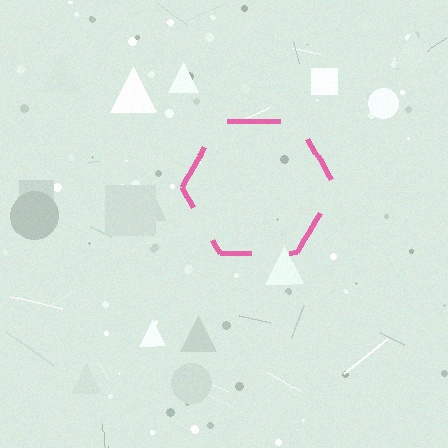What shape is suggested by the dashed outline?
The dashed outline suggests a hexagon.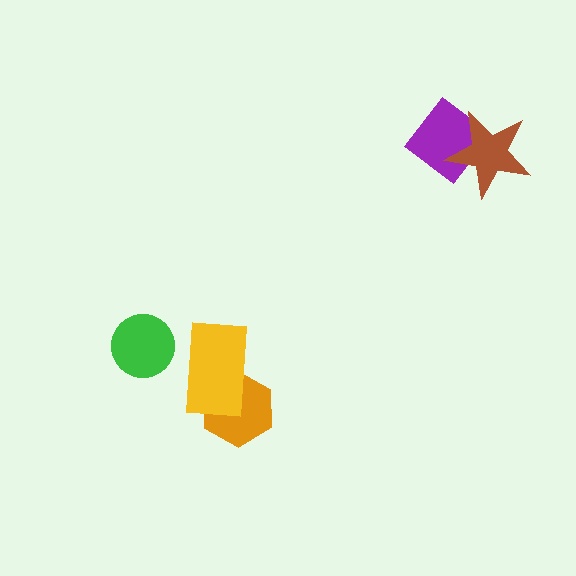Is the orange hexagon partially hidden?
Yes, it is partially covered by another shape.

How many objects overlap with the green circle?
0 objects overlap with the green circle.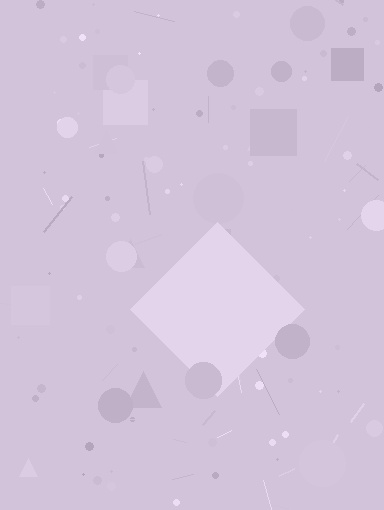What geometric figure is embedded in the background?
A diamond is embedded in the background.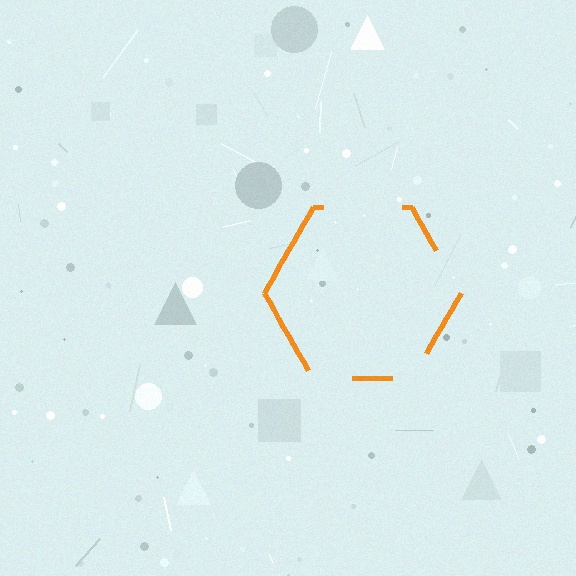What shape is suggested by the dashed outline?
The dashed outline suggests a hexagon.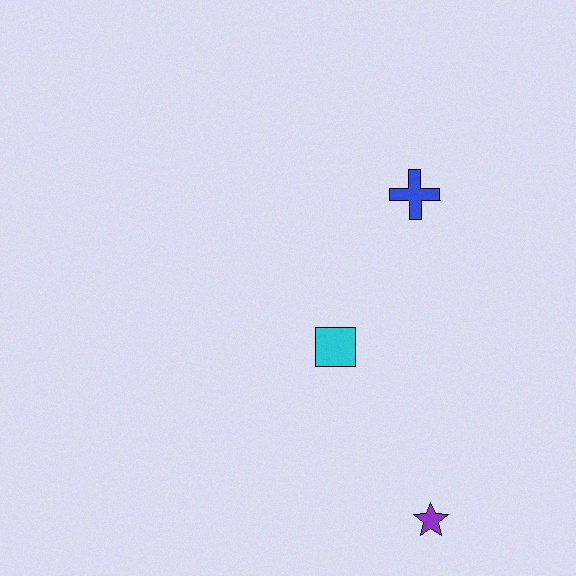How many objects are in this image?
There are 3 objects.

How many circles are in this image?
There are no circles.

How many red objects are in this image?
There are no red objects.